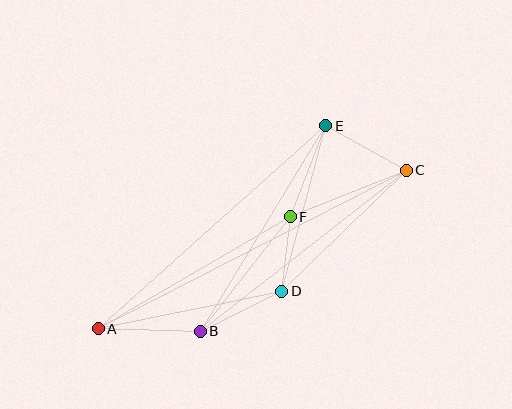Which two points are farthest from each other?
Points A and C are farthest from each other.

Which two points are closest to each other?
Points D and F are closest to each other.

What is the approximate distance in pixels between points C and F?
The distance between C and F is approximately 125 pixels.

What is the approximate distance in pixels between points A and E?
The distance between A and E is approximately 305 pixels.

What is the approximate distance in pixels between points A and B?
The distance between A and B is approximately 102 pixels.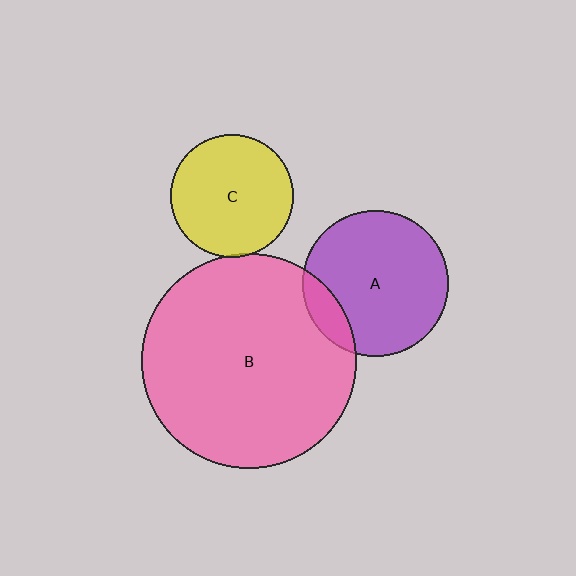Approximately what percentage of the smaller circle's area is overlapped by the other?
Approximately 5%.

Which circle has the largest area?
Circle B (pink).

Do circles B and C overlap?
Yes.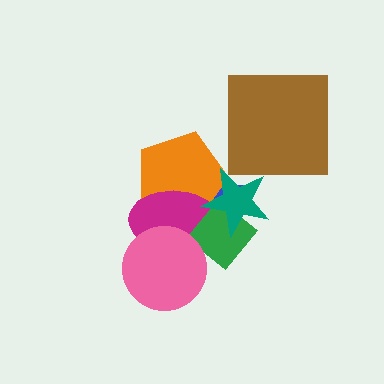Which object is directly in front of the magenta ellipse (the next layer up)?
The green diamond is directly in front of the magenta ellipse.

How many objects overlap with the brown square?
0 objects overlap with the brown square.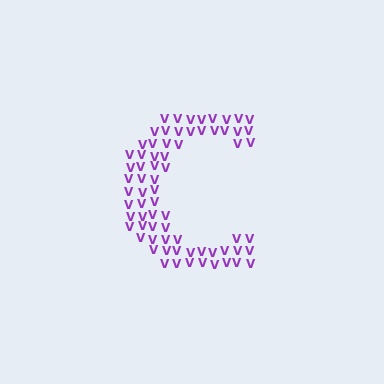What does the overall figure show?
The overall figure shows the letter C.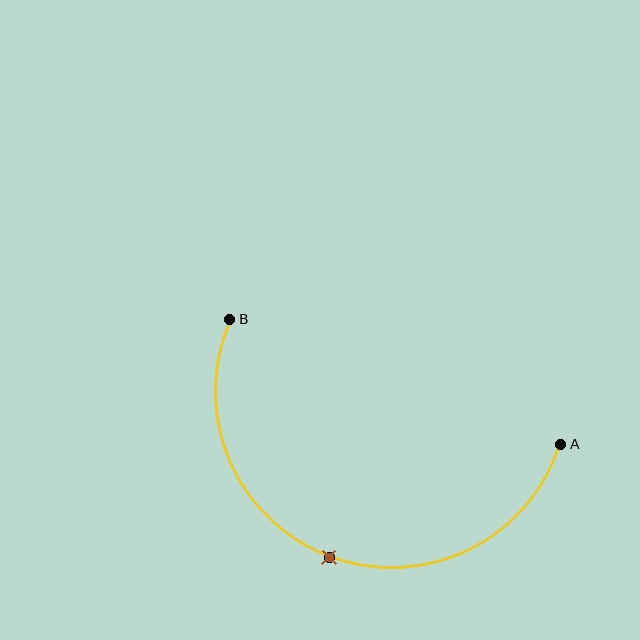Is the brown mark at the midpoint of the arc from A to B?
Yes. The brown mark lies on the arc at equal arc-length from both A and B — it is the arc midpoint.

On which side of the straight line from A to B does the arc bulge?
The arc bulges below the straight line connecting A and B.